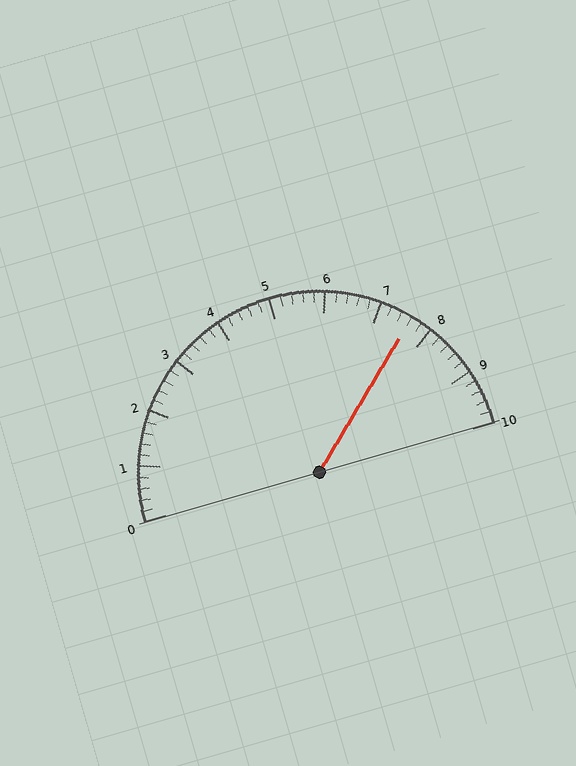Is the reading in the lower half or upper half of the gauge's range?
The reading is in the upper half of the range (0 to 10).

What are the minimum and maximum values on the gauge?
The gauge ranges from 0 to 10.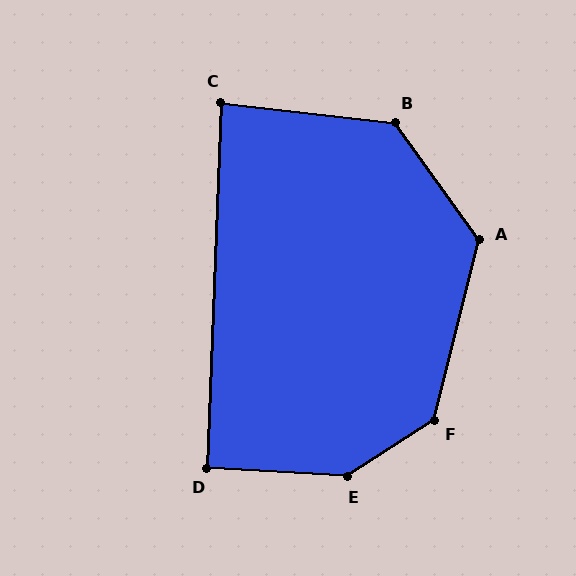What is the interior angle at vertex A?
Approximately 130 degrees (obtuse).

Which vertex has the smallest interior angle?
C, at approximately 86 degrees.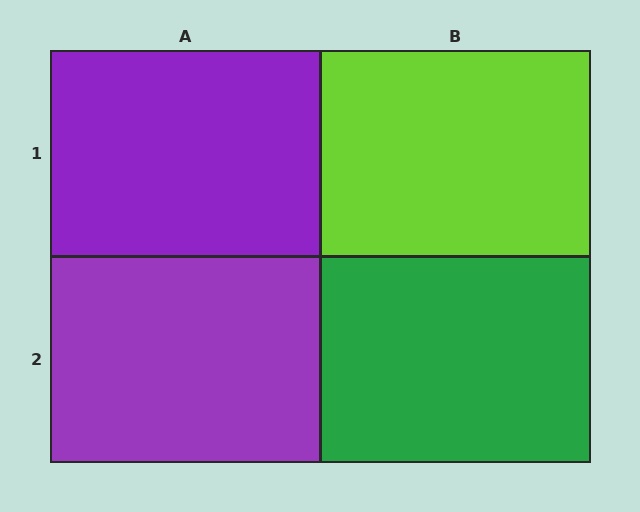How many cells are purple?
2 cells are purple.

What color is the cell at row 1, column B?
Lime.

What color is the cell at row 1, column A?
Purple.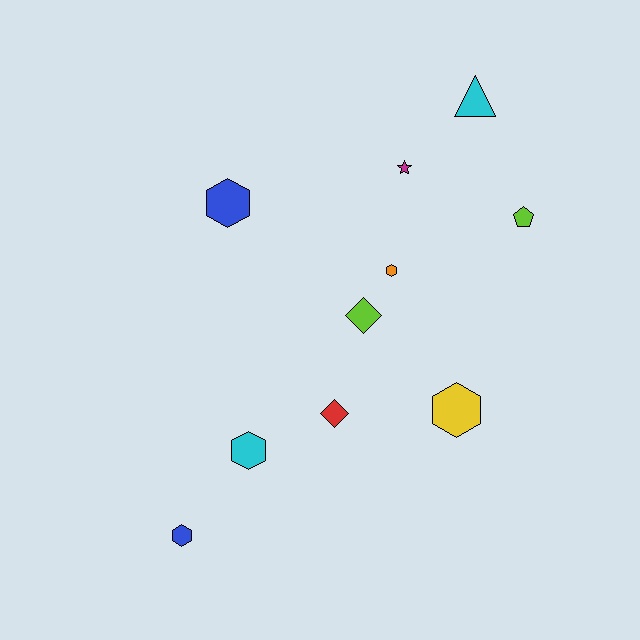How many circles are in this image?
There are no circles.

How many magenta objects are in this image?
There is 1 magenta object.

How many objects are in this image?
There are 10 objects.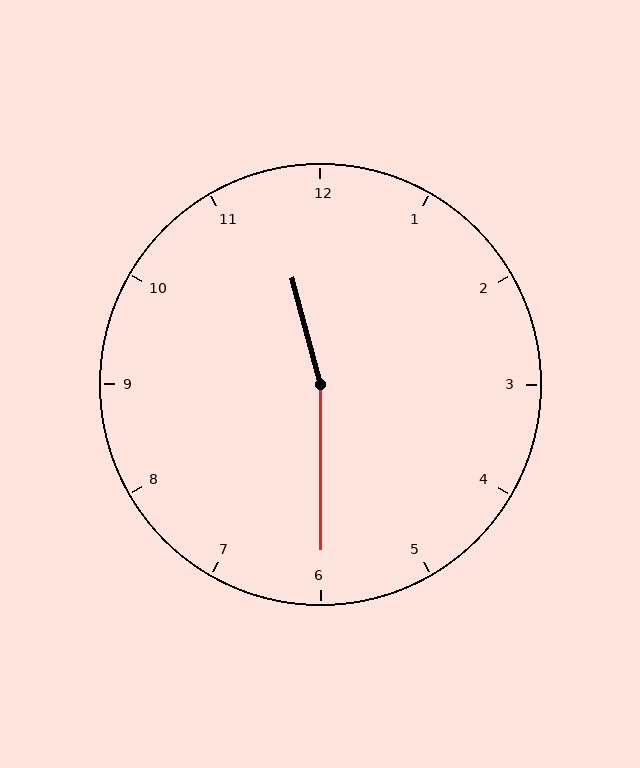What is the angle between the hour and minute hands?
Approximately 165 degrees.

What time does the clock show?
11:30.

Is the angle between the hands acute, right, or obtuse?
It is obtuse.